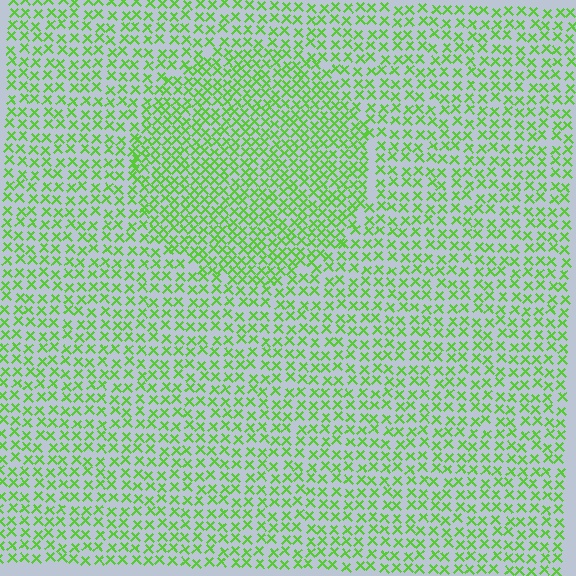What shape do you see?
I see a circle.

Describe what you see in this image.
The image contains small lime elements arranged at two different densities. A circle-shaped region is visible where the elements are more densely packed than the surrounding area.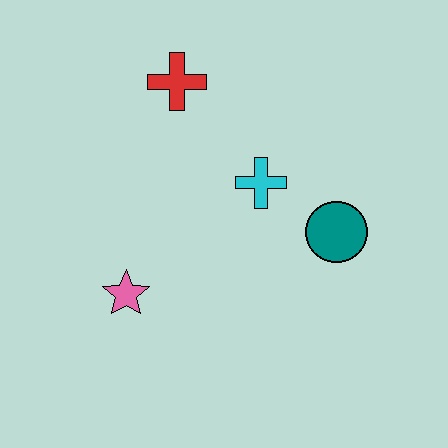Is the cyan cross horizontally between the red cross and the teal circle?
Yes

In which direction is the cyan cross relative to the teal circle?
The cyan cross is to the left of the teal circle.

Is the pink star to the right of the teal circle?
No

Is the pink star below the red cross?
Yes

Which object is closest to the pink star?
The cyan cross is closest to the pink star.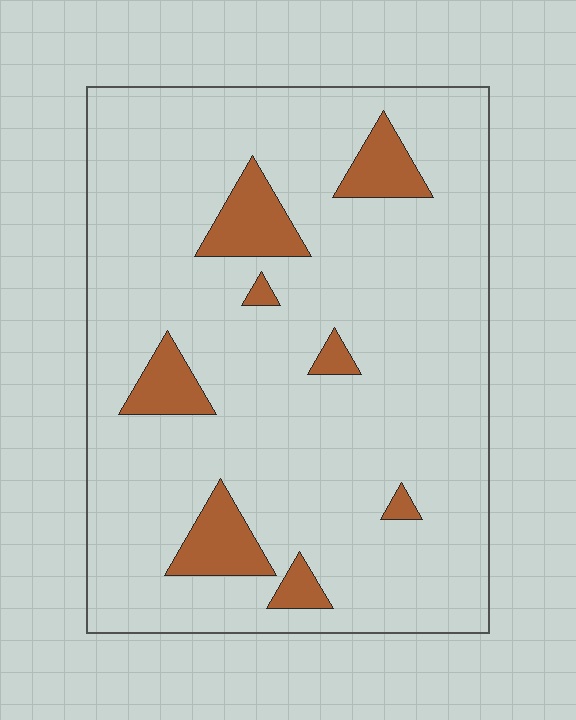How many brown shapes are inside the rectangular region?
8.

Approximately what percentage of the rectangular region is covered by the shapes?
Approximately 10%.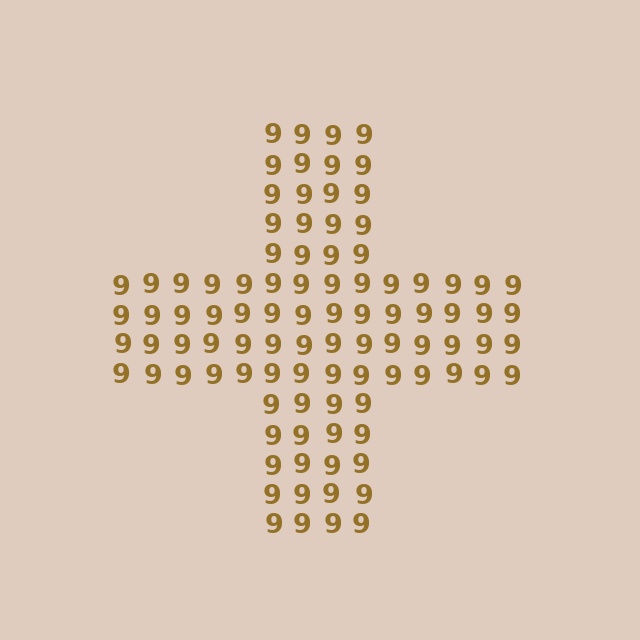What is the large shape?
The large shape is a cross.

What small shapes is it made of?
It is made of small digit 9's.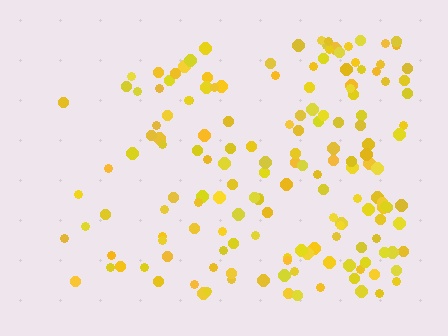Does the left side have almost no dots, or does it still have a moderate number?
Still a moderate number, just noticeably fewer than the right.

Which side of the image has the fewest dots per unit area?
The left.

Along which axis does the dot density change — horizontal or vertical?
Horizontal.